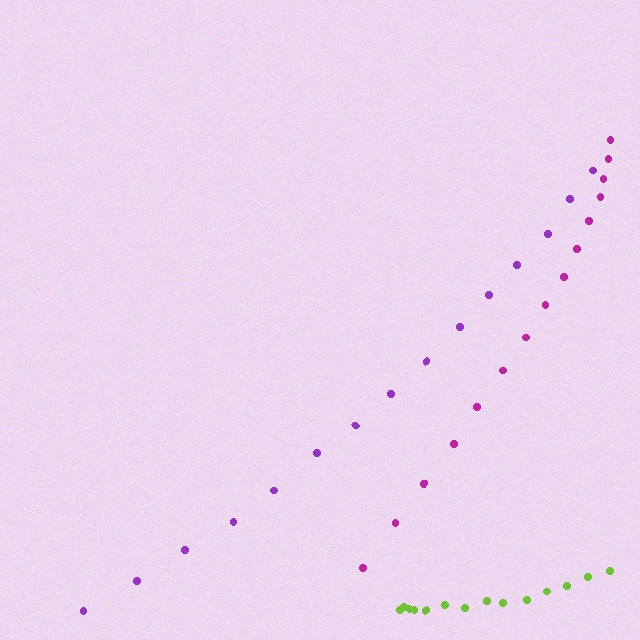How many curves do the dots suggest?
There are 3 distinct paths.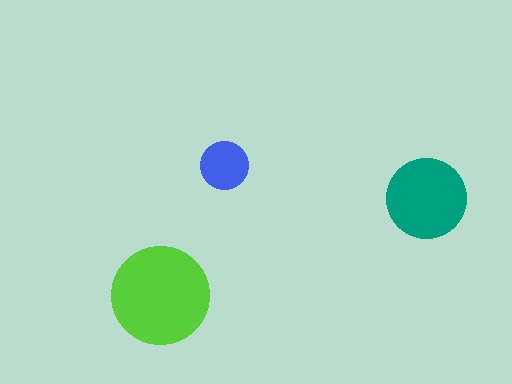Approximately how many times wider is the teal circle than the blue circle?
About 1.5 times wider.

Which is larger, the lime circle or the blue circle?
The lime one.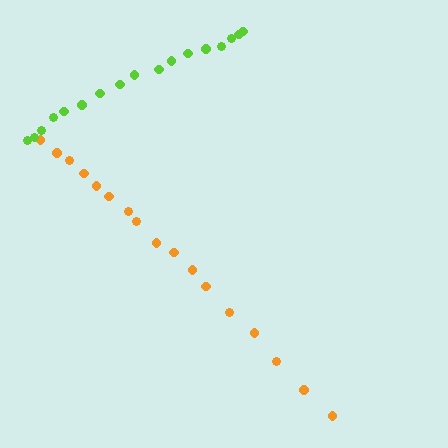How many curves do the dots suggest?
There are 2 distinct paths.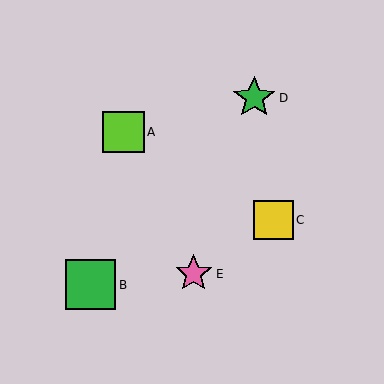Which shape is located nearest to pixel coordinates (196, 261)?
The pink star (labeled E) at (194, 274) is nearest to that location.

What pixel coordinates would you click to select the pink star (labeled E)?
Click at (194, 274) to select the pink star E.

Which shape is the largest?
The green square (labeled B) is the largest.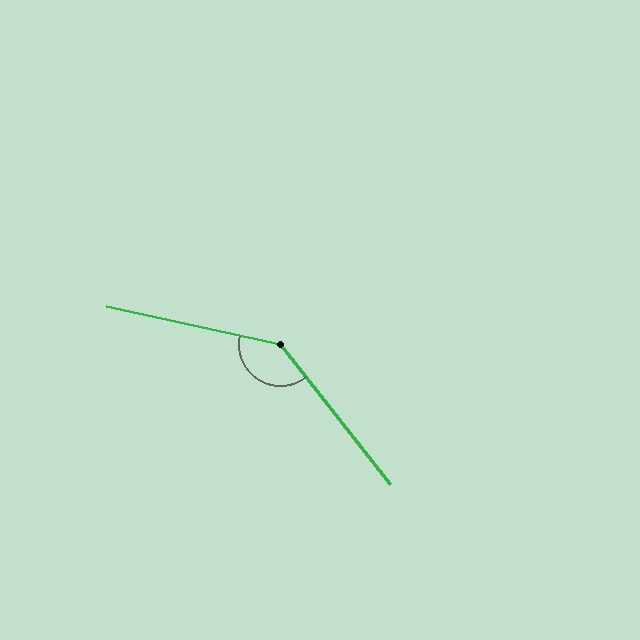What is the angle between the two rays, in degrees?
Approximately 140 degrees.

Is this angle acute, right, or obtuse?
It is obtuse.